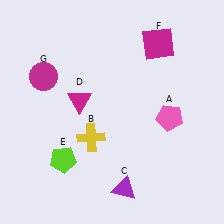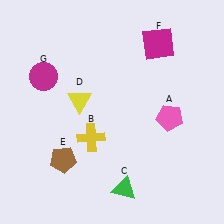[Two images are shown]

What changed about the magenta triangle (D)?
In Image 1, D is magenta. In Image 2, it changed to yellow.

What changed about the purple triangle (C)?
In Image 1, C is purple. In Image 2, it changed to green.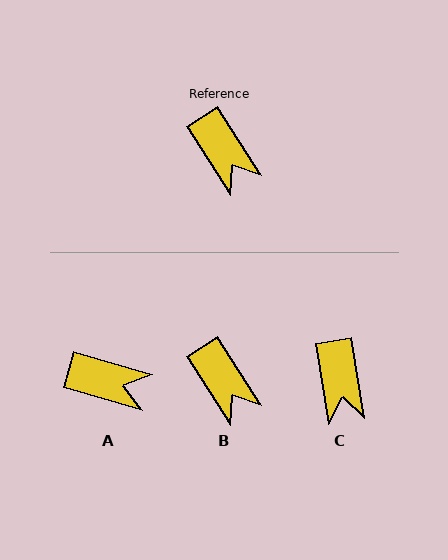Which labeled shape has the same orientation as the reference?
B.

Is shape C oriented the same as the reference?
No, it is off by about 24 degrees.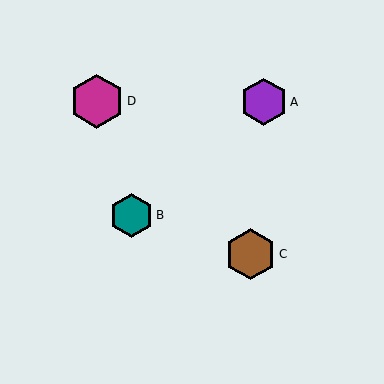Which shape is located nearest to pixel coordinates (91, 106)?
The magenta hexagon (labeled D) at (97, 101) is nearest to that location.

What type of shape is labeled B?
Shape B is a teal hexagon.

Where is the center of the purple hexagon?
The center of the purple hexagon is at (264, 102).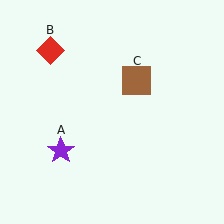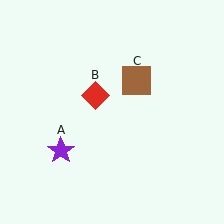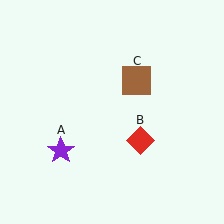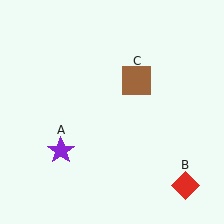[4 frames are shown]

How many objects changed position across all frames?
1 object changed position: red diamond (object B).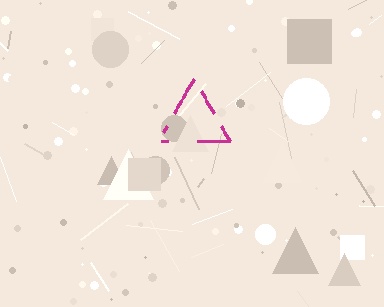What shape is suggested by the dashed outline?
The dashed outline suggests a triangle.